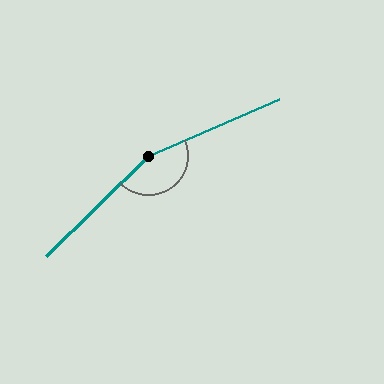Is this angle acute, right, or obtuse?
It is obtuse.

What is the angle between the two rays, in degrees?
Approximately 159 degrees.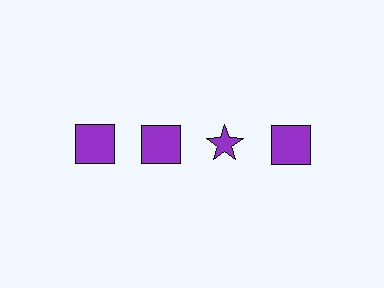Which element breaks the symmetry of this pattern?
The purple star in the top row, center column breaks the symmetry. All other shapes are purple squares.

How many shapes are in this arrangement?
There are 4 shapes arranged in a grid pattern.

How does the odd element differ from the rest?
It has a different shape: star instead of square.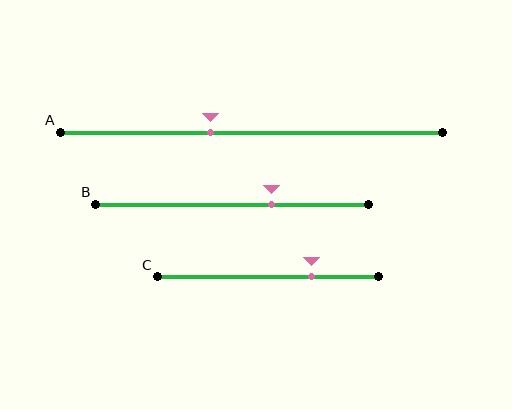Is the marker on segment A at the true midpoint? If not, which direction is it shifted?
No, the marker on segment A is shifted to the left by about 11% of the segment length.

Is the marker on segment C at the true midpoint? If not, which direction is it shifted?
No, the marker on segment C is shifted to the right by about 20% of the segment length.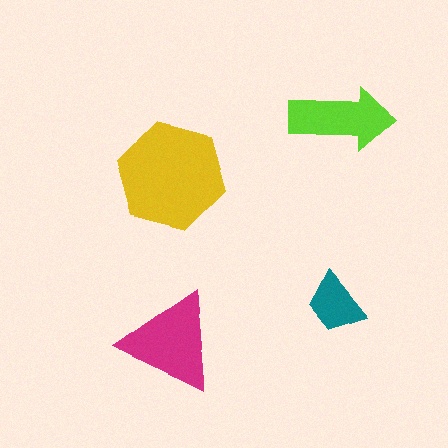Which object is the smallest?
The teal trapezoid.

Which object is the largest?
The yellow hexagon.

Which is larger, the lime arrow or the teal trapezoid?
The lime arrow.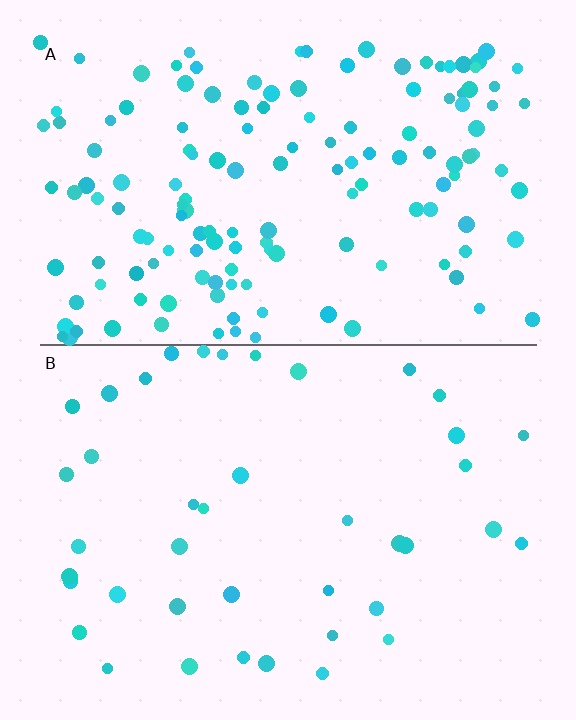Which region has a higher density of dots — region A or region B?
A (the top).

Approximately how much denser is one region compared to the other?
Approximately 3.6× — region A over region B.